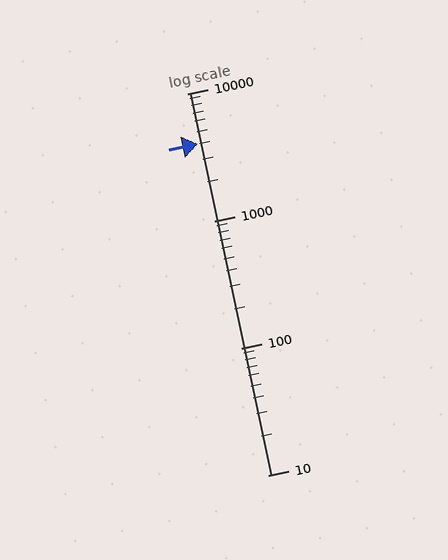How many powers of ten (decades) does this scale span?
The scale spans 3 decades, from 10 to 10000.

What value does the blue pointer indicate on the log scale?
The pointer indicates approximately 4000.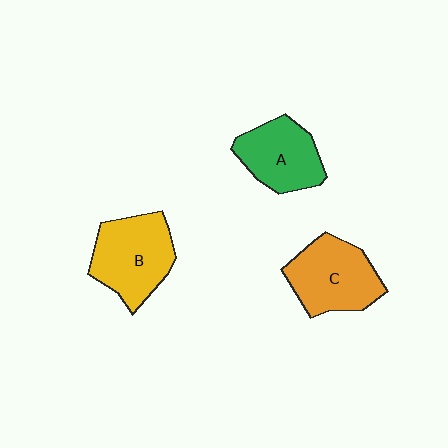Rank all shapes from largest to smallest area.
From largest to smallest: B (yellow), C (orange), A (green).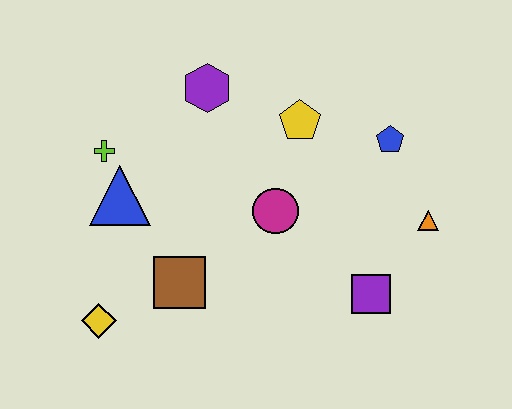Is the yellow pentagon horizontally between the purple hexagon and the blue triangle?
No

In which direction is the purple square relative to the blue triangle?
The purple square is to the right of the blue triangle.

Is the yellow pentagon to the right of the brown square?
Yes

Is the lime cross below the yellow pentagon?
Yes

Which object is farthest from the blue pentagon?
The yellow diamond is farthest from the blue pentagon.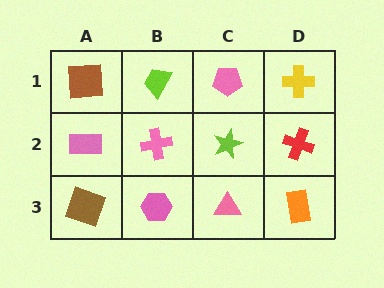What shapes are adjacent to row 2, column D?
A yellow cross (row 1, column D), an orange rectangle (row 3, column D), a lime star (row 2, column C).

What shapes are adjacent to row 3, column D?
A red cross (row 2, column D), a pink triangle (row 3, column C).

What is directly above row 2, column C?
A pink pentagon.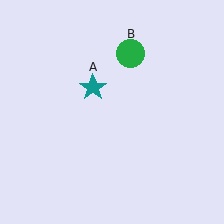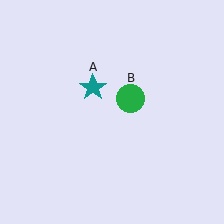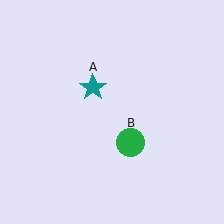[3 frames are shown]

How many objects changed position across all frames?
1 object changed position: green circle (object B).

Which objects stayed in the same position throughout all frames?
Teal star (object A) remained stationary.